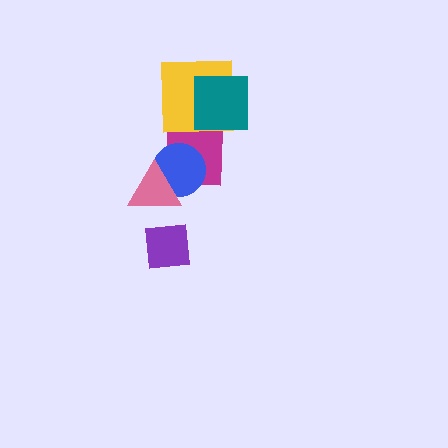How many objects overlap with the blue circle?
2 objects overlap with the blue circle.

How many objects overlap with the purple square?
0 objects overlap with the purple square.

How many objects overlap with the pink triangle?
2 objects overlap with the pink triangle.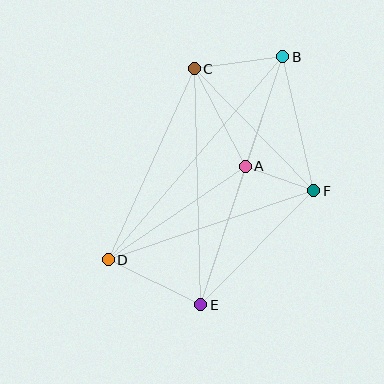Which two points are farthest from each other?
Points B and D are farthest from each other.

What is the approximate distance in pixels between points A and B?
The distance between A and B is approximately 116 pixels.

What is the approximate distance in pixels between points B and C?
The distance between B and C is approximately 90 pixels.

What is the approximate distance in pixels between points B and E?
The distance between B and E is approximately 261 pixels.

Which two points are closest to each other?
Points A and F are closest to each other.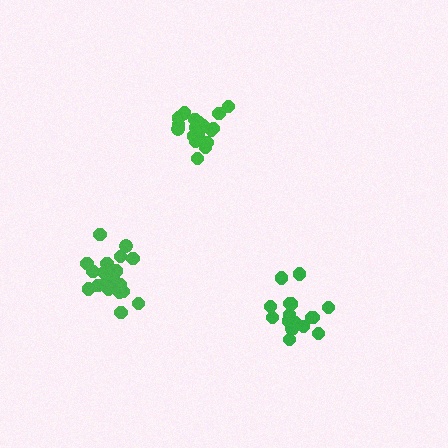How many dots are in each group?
Group 1: 21 dots, Group 2: 16 dots, Group 3: 20 dots (57 total).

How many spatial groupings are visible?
There are 3 spatial groupings.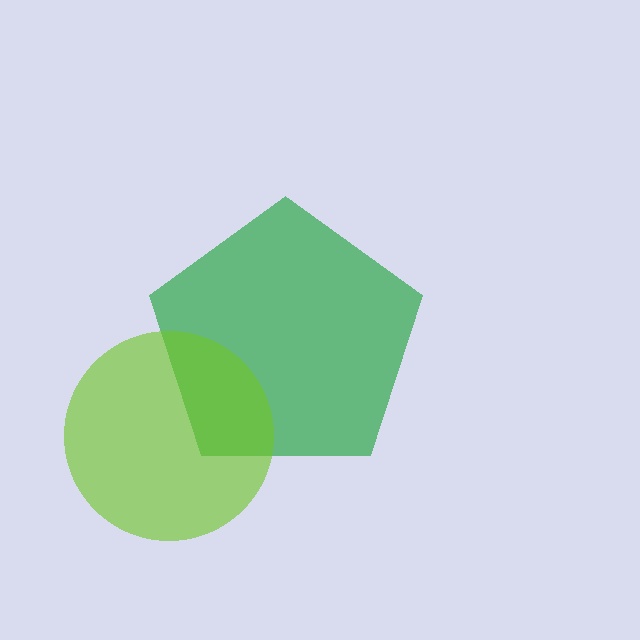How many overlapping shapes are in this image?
There are 2 overlapping shapes in the image.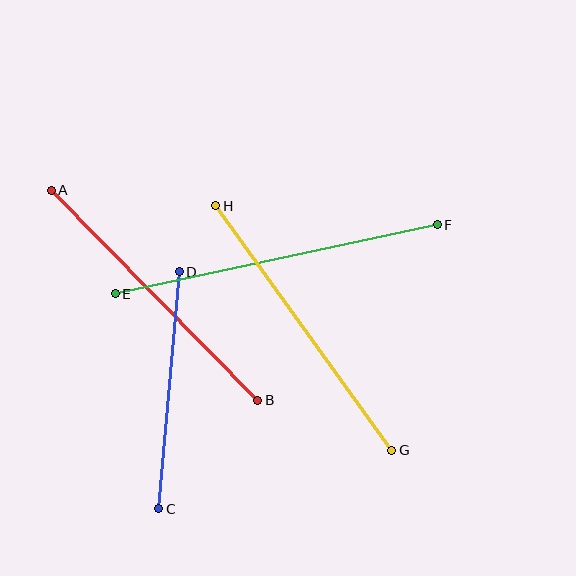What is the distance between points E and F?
The distance is approximately 329 pixels.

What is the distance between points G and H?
The distance is approximately 301 pixels.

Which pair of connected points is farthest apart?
Points E and F are farthest apart.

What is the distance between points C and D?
The distance is approximately 237 pixels.